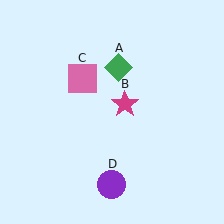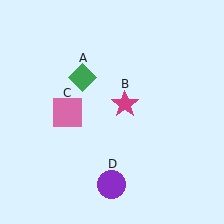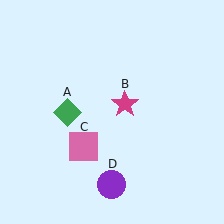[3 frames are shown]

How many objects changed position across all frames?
2 objects changed position: green diamond (object A), pink square (object C).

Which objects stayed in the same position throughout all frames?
Magenta star (object B) and purple circle (object D) remained stationary.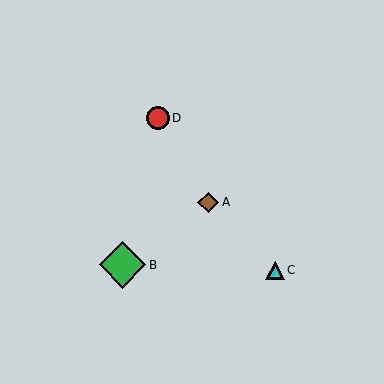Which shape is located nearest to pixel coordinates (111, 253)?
The green diamond (labeled B) at (123, 265) is nearest to that location.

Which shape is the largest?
The green diamond (labeled B) is the largest.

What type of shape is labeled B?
Shape B is a green diamond.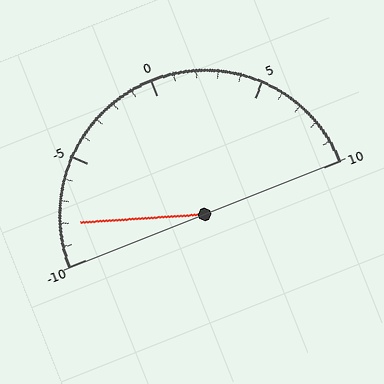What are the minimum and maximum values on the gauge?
The gauge ranges from -10 to 10.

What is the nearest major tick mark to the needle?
The nearest major tick mark is -10.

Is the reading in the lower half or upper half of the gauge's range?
The reading is in the lower half of the range (-10 to 10).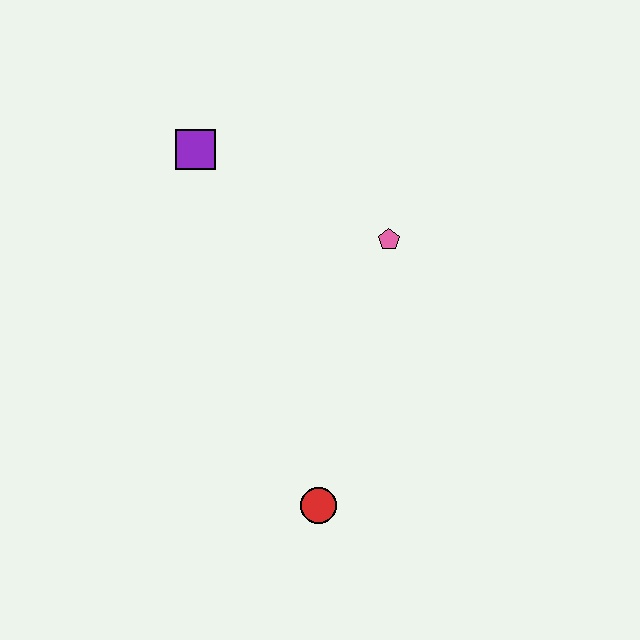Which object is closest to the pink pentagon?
The purple square is closest to the pink pentagon.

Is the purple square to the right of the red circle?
No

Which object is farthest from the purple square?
The red circle is farthest from the purple square.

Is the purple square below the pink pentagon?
No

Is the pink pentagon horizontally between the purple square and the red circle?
No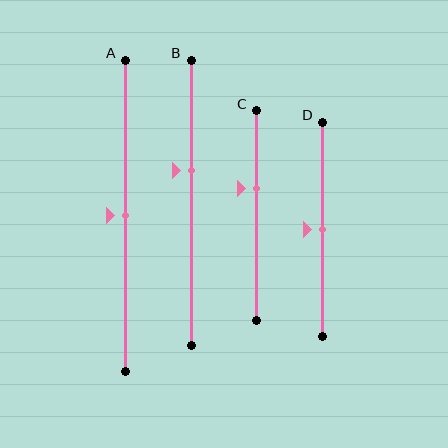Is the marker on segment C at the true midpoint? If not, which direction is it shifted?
No, the marker on segment C is shifted upward by about 13% of the segment length.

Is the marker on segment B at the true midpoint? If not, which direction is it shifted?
No, the marker on segment B is shifted upward by about 11% of the segment length.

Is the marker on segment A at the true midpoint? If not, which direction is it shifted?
Yes, the marker on segment A is at the true midpoint.